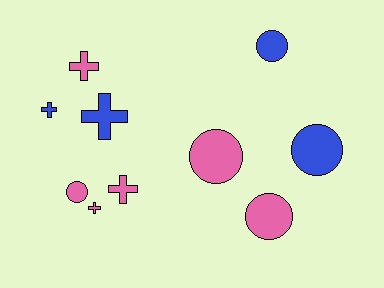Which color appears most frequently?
Pink, with 6 objects.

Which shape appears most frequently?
Cross, with 5 objects.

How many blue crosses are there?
There are 2 blue crosses.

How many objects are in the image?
There are 10 objects.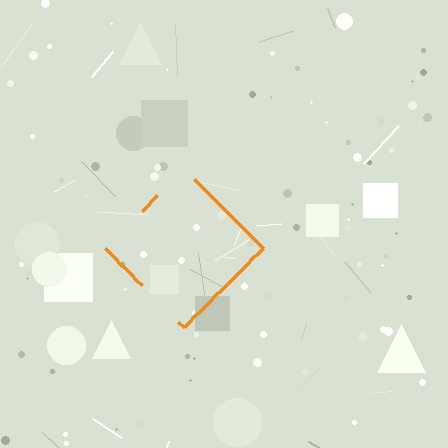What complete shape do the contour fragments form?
The contour fragments form a diamond.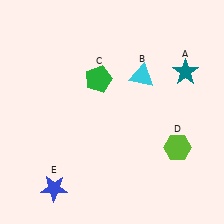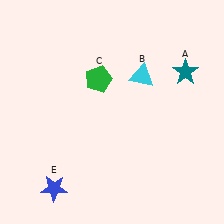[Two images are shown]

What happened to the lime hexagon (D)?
The lime hexagon (D) was removed in Image 2. It was in the bottom-right area of Image 1.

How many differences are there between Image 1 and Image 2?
There is 1 difference between the two images.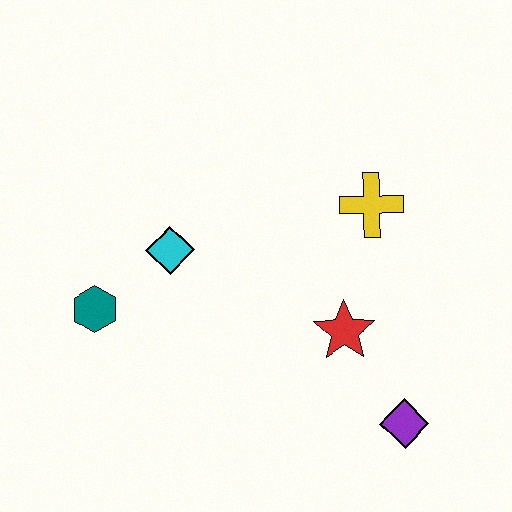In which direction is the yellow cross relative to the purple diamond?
The yellow cross is above the purple diamond.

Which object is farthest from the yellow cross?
The teal hexagon is farthest from the yellow cross.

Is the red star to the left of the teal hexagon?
No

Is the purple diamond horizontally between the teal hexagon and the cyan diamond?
No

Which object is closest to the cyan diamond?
The teal hexagon is closest to the cyan diamond.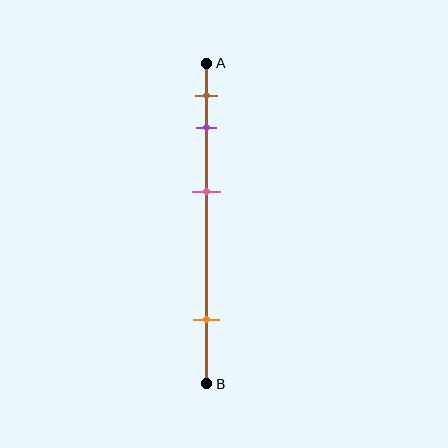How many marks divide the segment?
There are 4 marks dividing the segment.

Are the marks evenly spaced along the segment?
No, the marks are not evenly spaced.